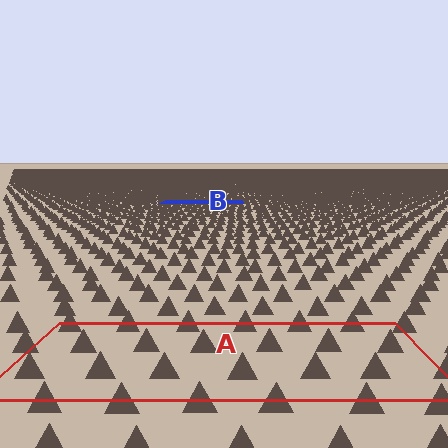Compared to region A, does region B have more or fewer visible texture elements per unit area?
Region B has more texture elements per unit area — they are packed more densely because it is farther away.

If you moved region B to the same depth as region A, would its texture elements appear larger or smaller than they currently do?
They would appear larger. At a closer depth, the same texture elements are projected at a bigger on-screen size.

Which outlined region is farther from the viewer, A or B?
Region B is farther from the viewer — the texture elements inside it appear smaller and more densely packed.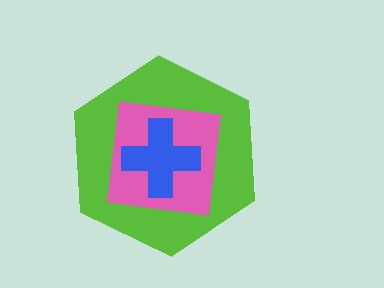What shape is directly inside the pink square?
The blue cross.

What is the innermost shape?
The blue cross.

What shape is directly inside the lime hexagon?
The pink square.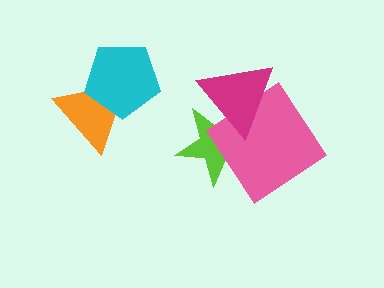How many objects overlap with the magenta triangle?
2 objects overlap with the magenta triangle.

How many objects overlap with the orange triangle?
1 object overlaps with the orange triangle.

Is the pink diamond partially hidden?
Yes, it is partially covered by another shape.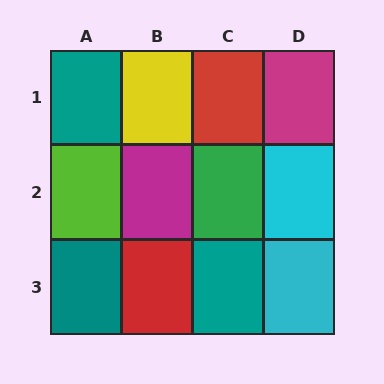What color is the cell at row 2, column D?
Cyan.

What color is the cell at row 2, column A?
Lime.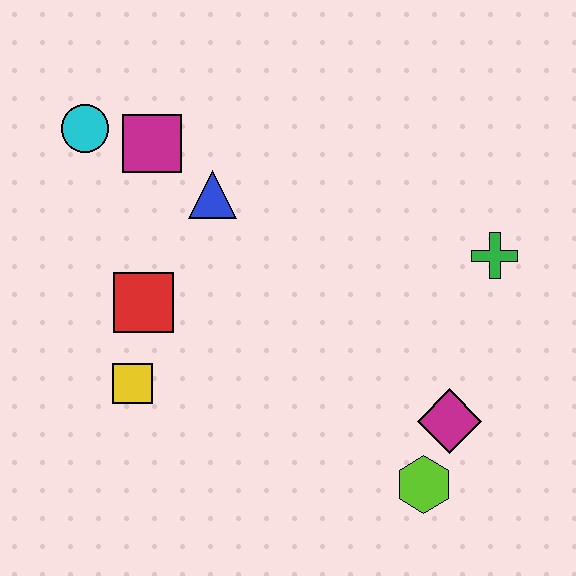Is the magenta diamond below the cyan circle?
Yes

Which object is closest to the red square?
The yellow square is closest to the red square.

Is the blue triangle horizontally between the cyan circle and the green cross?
Yes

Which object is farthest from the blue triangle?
The lime hexagon is farthest from the blue triangle.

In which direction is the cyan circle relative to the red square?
The cyan circle is above the red square.